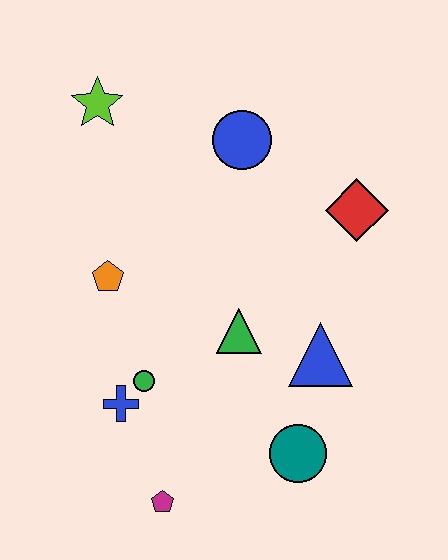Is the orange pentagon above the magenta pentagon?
Yes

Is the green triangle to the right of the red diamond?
No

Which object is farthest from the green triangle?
The lime star is farthest from the green triangle.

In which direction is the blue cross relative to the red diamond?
The blue cross is to the left of the red diamond.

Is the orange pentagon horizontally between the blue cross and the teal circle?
No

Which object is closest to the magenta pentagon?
The blue cross is closest to the magenta pentagon.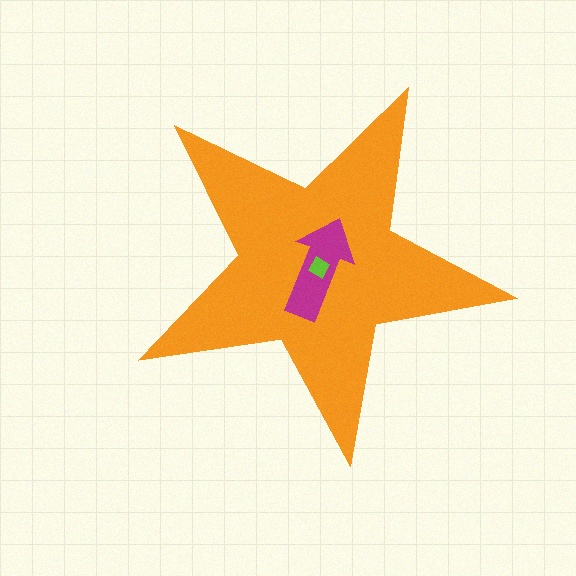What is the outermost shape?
The orange star.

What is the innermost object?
The lime square.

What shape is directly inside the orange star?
The magenta arrow.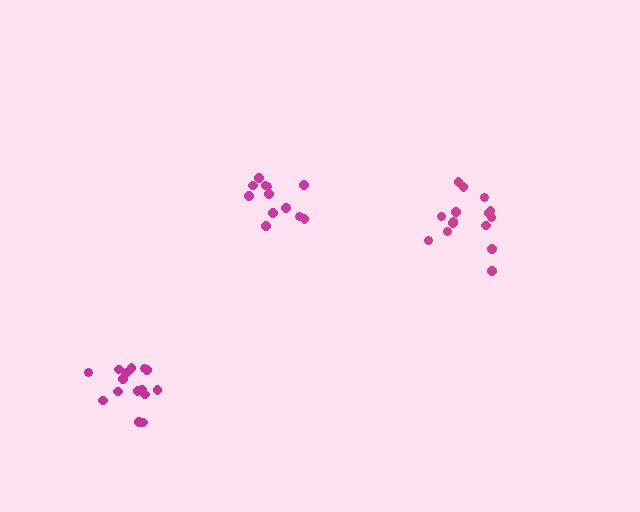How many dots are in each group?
Group 1: 13 dots, Group 2: 15 dots, Group 3: 15 dots (43 total).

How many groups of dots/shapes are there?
There are 3 groups.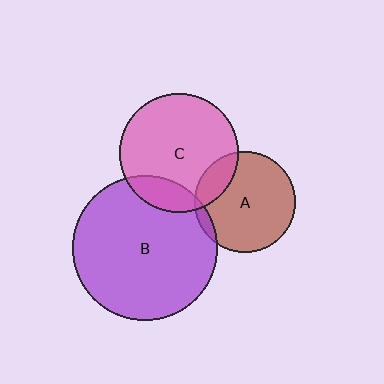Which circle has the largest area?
Circle B (purple).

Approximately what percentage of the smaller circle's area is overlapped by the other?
Approximately 15%.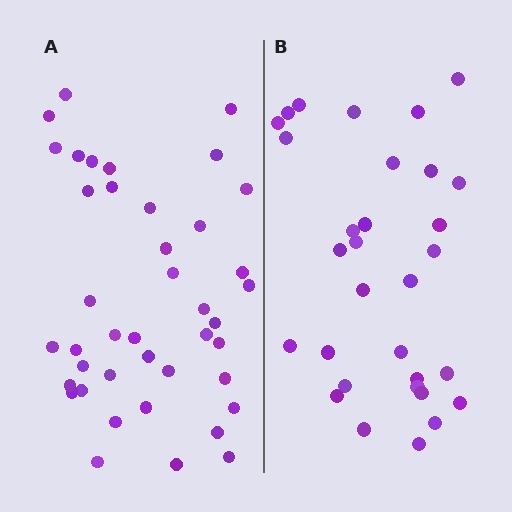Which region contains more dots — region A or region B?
Region A (the left region) has more dots.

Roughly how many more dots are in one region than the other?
Region A has roughly 10 or so more dots than region B.